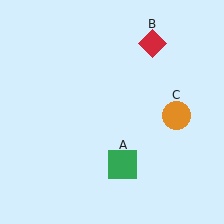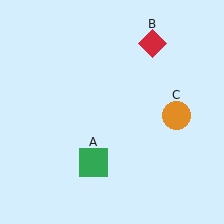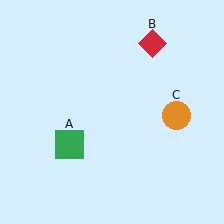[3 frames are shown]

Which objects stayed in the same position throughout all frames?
Red diamond (object B) and orange circle (object C) remained stationary.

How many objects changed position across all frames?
1 object changed position: green square (object A).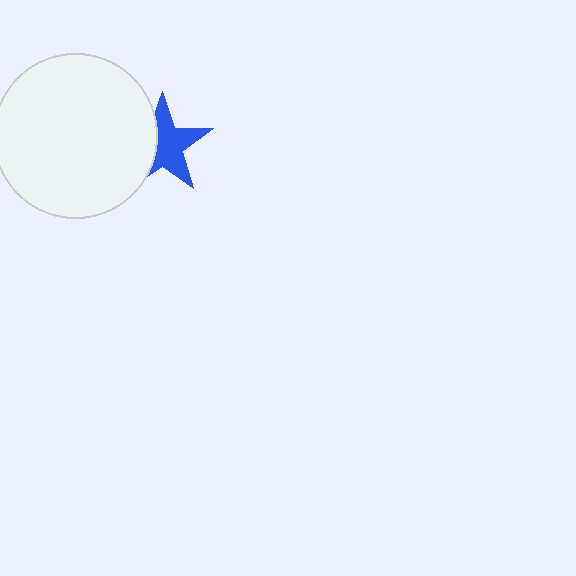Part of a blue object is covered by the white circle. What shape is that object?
It is a star.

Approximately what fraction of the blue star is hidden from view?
Roughly 37% of the blue star is hidden behind the white circle.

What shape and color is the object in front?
The object in front is a white circle.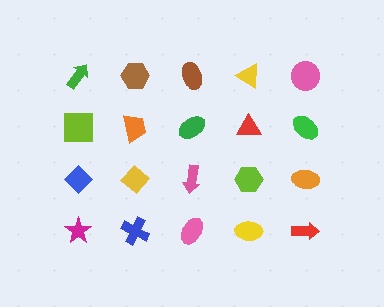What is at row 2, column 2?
An orange trapezoid.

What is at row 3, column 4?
A lime hexagon.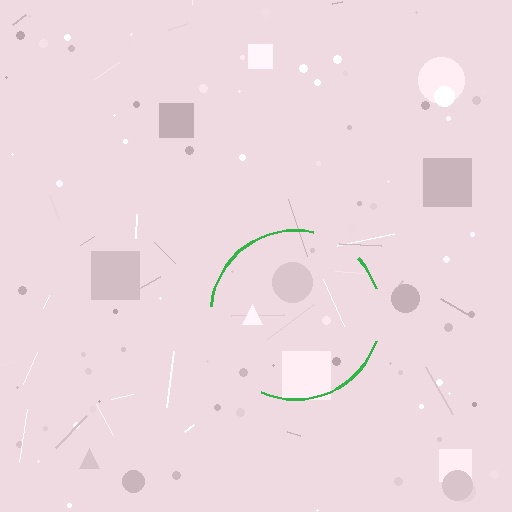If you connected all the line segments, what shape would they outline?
They would outline a circle.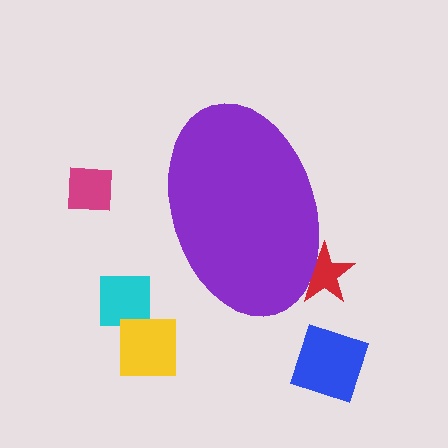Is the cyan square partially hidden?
No, the cyan square is fully visible.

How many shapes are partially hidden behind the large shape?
1 shape is partially hidden.